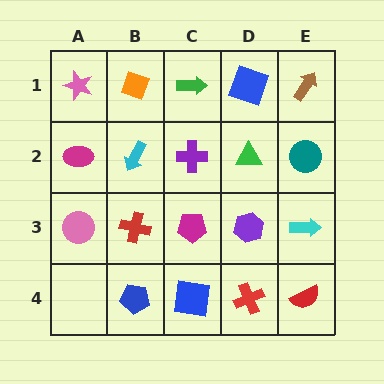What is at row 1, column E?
A brown arrow.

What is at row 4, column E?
A red semicircle.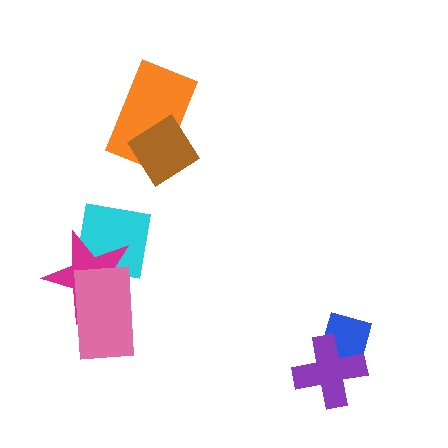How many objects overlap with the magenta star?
2 objects overlap with the magenta star.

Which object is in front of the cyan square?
The magenta star is in front of the cyan square.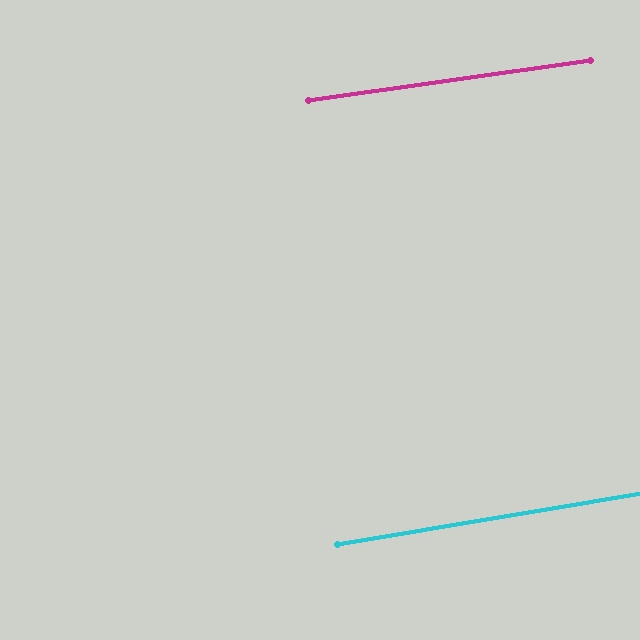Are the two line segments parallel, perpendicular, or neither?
Parallel — their directions differ by only 1.3°.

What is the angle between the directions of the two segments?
Approximately 1 degree.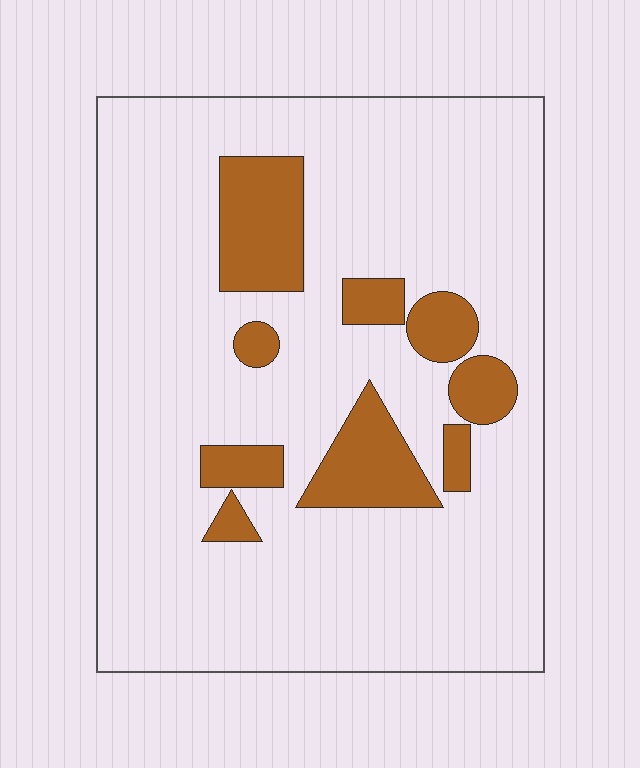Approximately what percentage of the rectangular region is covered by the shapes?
Approximately 15%.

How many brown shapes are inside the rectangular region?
9.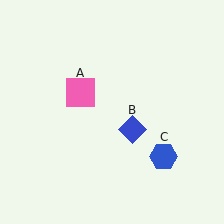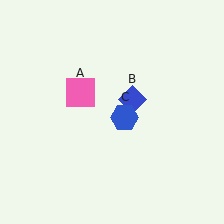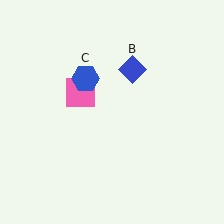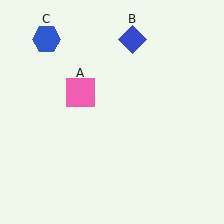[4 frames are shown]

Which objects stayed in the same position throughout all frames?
Pink square (object A) remained stationary.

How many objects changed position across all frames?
2 objects changed position: blue diamond (object B), blue hexagon (object C).